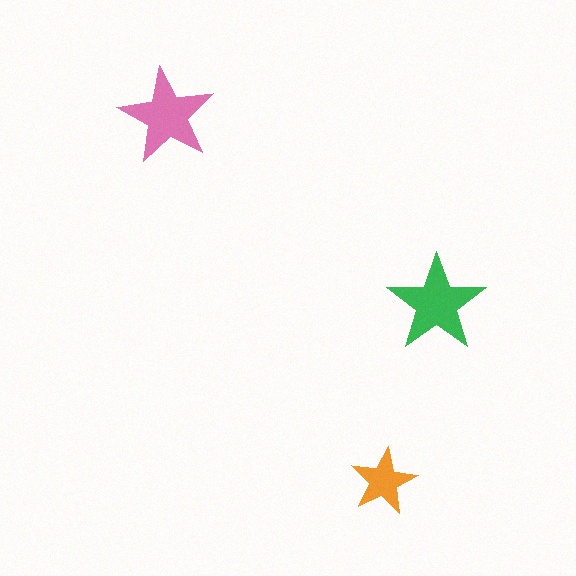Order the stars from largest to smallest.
the green one, the pink one, the orange one.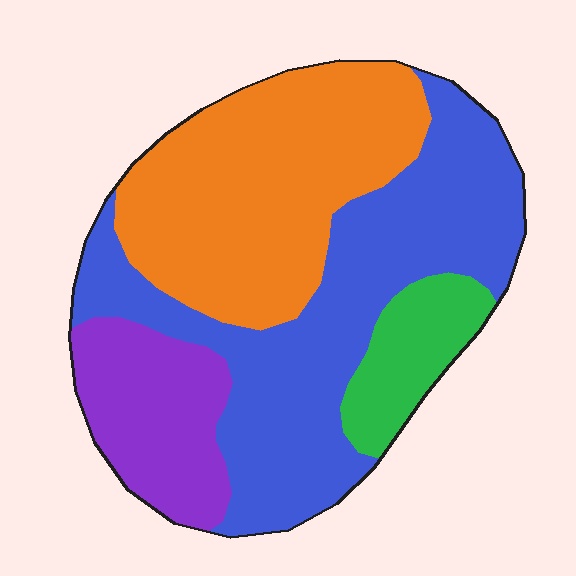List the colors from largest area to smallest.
From largest to smallest: blue, orange, purple, green.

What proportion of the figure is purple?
Purple takes up about one sixth (1/6) of the figure.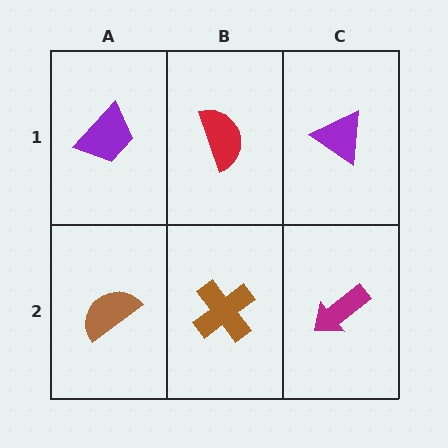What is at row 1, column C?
A purple triangle.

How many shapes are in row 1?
3 shapes.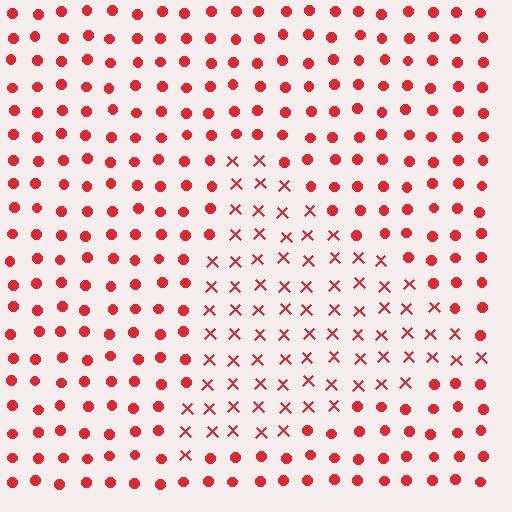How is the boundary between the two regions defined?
The boundary is defined by a change in element shape: X marks inside vs. circles outside. All elements share the same color and spacing.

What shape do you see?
I see a triangle.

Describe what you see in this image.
The image is filled with small red elements arranged in a uniform grid. A triangle-shaped region contains X marks, while the surrounding area contains circles. The boundary is defined purely by the change in element shape.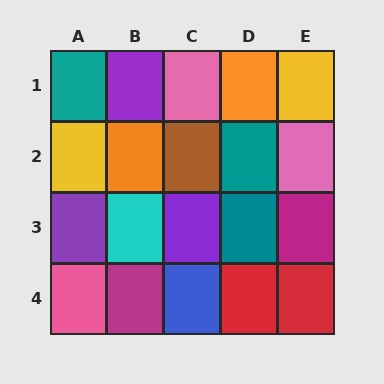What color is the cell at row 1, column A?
Teal.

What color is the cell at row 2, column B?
Orange.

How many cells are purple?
3 cells are purple.